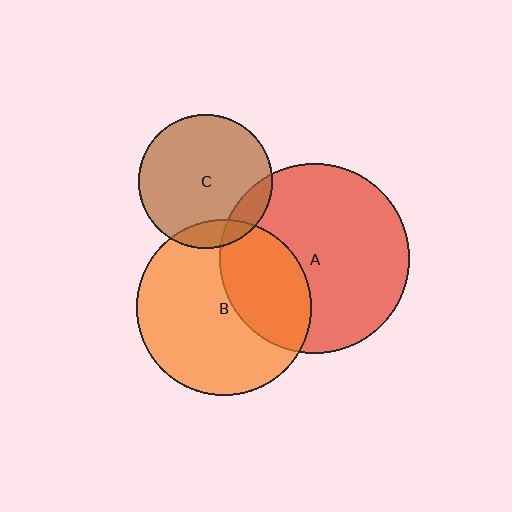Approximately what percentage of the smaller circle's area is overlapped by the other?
Approximately 35%.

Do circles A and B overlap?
Yes.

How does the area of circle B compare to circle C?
Approximately 1.7 times.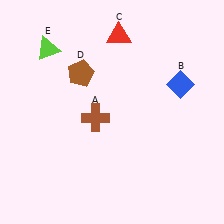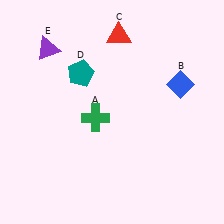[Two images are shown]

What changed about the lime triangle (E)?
In Image 1, E is lime. In Image 2, it changed to purple.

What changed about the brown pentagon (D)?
In Image 1, D is brown. In Image 2, it changed to teal.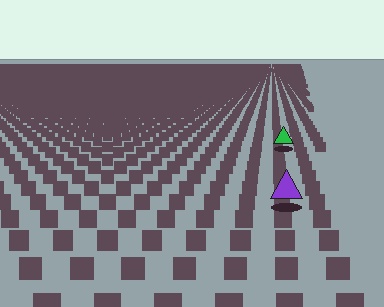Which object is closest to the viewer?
The purple triangle is closest. The texture marks near it are larger and more spread out.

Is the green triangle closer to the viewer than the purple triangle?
No. The purple triangle is closer — you can tell from the texture gradient: the ground texture is coarser near it.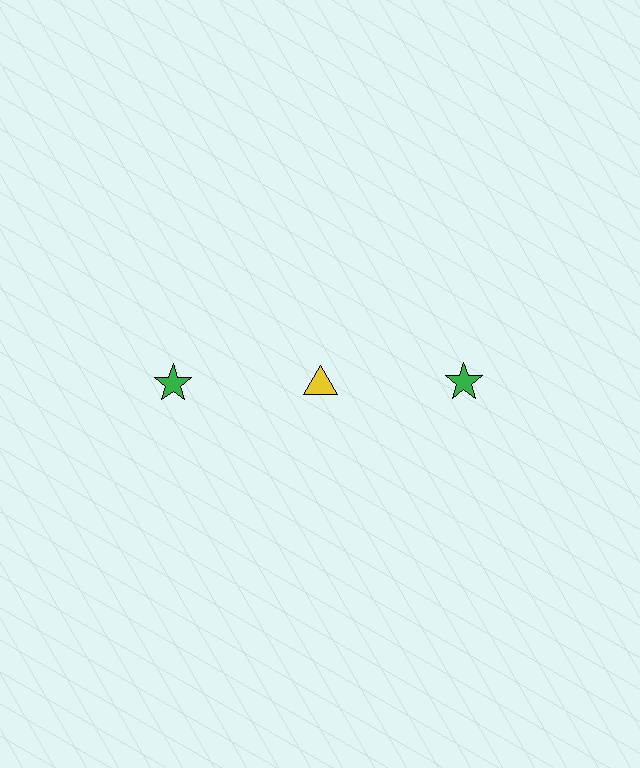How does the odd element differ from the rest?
It differs in both color (yellow instead of green) and shape (triangle instead of star).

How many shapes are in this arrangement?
There are 3 shapes arranged in a grid pattern.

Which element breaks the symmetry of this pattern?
The yellow triangle in the top row, second from left column breaks the symmetry. All other shapes are green stars.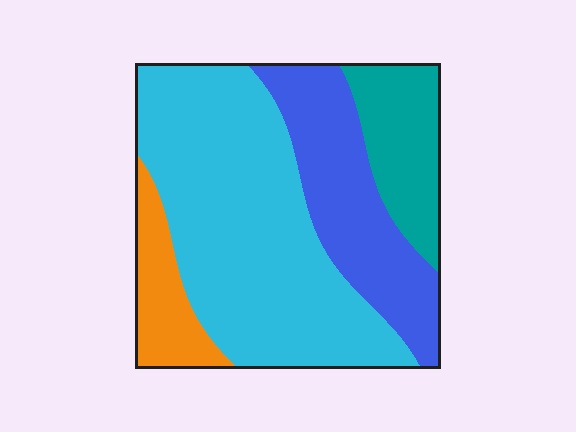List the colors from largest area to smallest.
From largest to smallest: cyan, blue, teal, orange.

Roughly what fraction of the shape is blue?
Blue covers 24% of the shape.